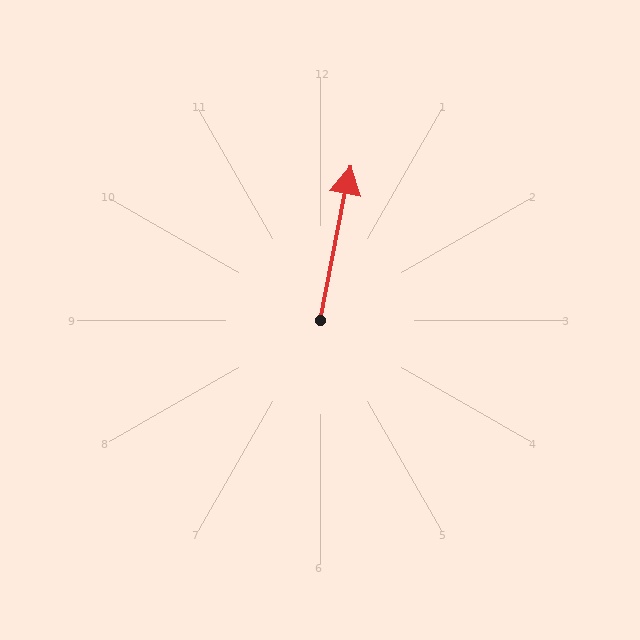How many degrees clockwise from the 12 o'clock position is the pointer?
Approximately 11 degrees.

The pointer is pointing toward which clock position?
Roughly 12 o'clock.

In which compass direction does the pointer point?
North.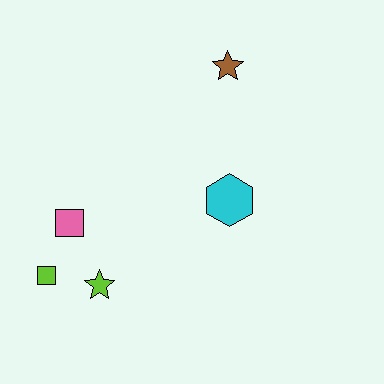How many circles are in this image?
There are no circles.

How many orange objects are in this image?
There are no orange objects.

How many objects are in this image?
There are 5 objects.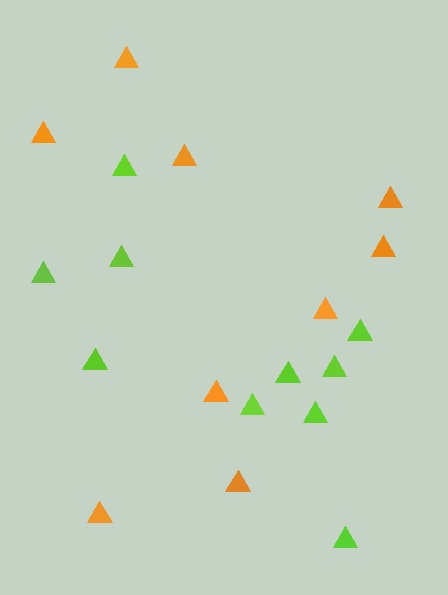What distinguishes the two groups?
There are 2 groups: one group of orange triangles (9) and one group of lime triangles (10).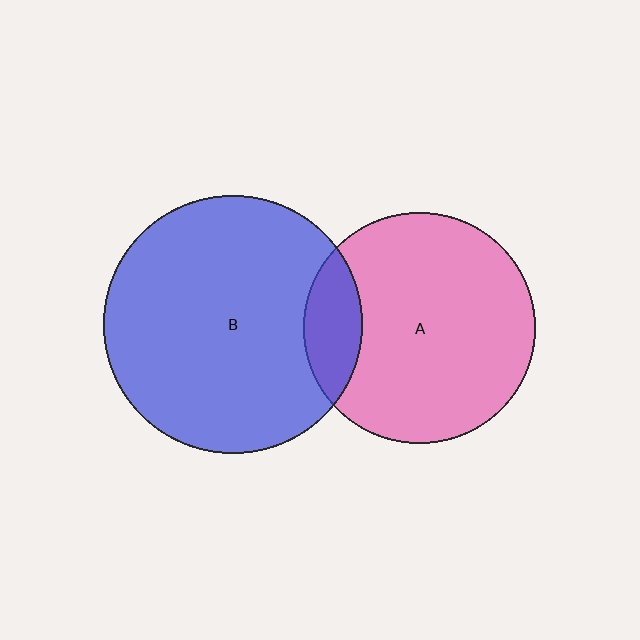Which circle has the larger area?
Circle B (blue).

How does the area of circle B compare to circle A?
Approximately 1.2 times.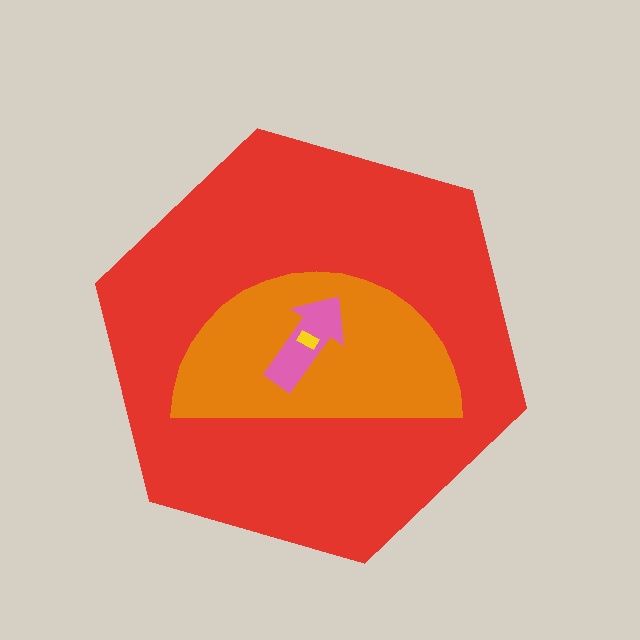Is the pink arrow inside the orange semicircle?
Yes.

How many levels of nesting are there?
4.